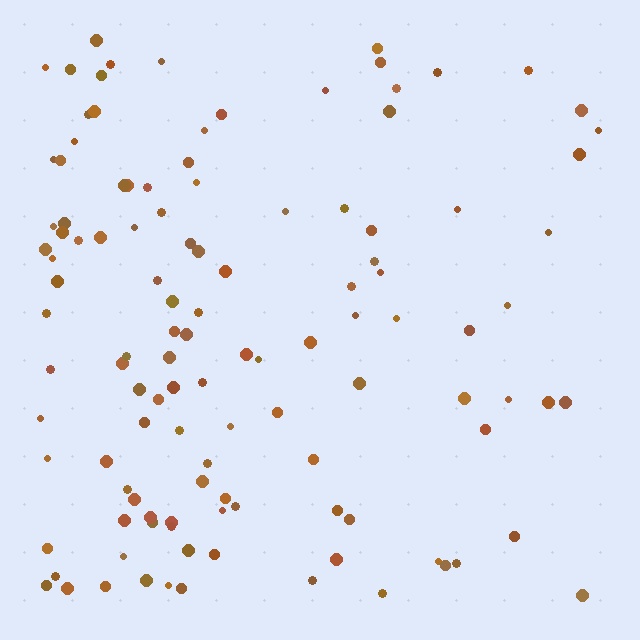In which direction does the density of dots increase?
From right to left, with the left side densest.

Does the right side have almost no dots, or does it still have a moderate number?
Still a moderate number, just noticeably fewer than the left.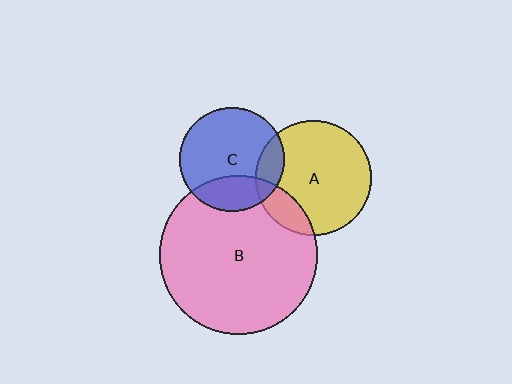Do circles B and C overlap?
Yes.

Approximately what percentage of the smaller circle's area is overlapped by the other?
Approximately 25%.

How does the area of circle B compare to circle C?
Approximately 2.3 times.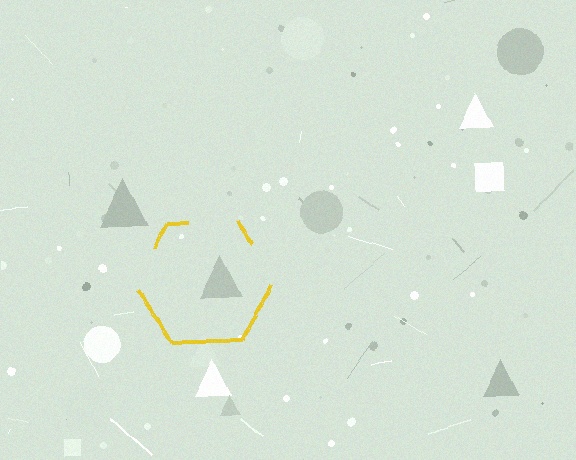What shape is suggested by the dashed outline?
The dashed outline suggests a hexagon.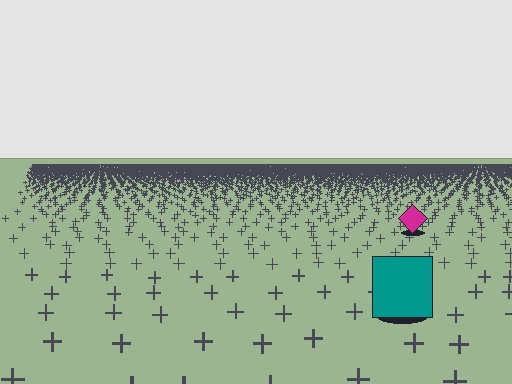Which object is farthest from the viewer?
The magenta diamond is farthest from the viewer. It appears smaller and the ground texture around it is denser.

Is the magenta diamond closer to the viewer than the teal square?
No. The teal square is closer — you can tell from the texture gradient: the ground texture is coarser near it.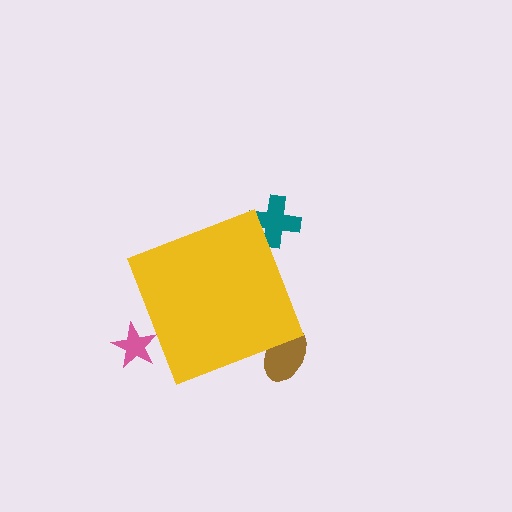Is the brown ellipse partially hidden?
Yes, the brown ellipse is partially hidden behind the yellow diamond.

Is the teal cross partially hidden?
Yes, the teal cross is partially hidden behind the yellow diamond.